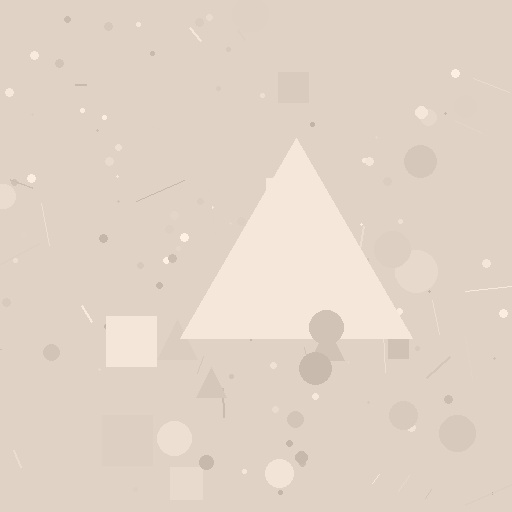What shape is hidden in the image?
A triangle is hidden in the image.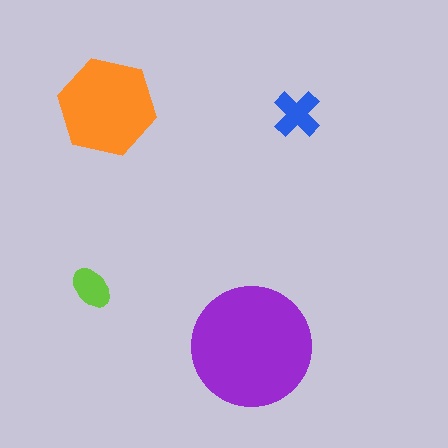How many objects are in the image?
There are 4 objects in the image.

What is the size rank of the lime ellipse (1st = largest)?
4th.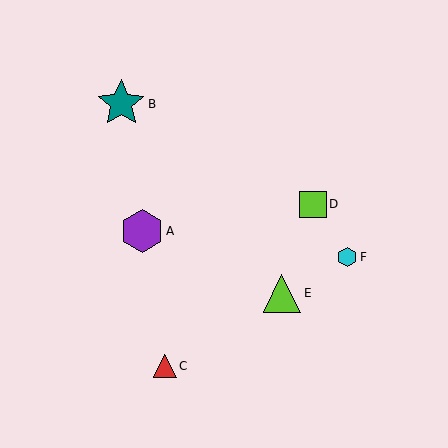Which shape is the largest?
The teal star (labeled B) is the largest.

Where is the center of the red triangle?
The center of the red triangle is at (165, 366).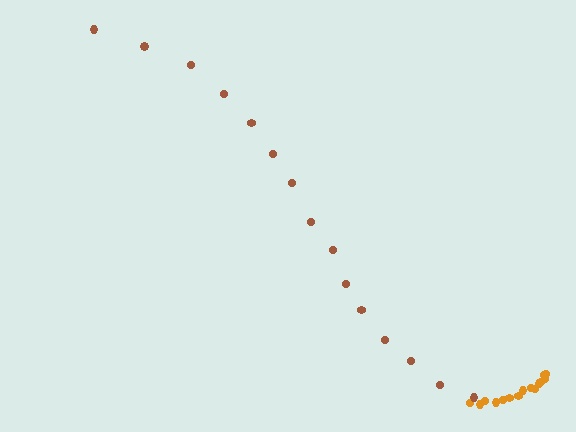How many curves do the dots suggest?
There are 2 distinct paths.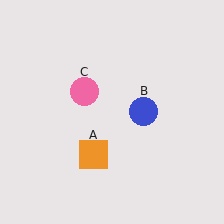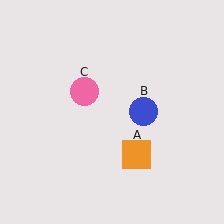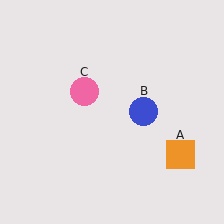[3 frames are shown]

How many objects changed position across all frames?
1 object changed position: orange square (object A).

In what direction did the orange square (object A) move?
The orange square (object A) moved right.